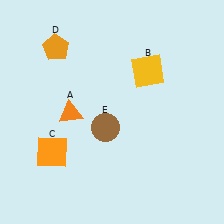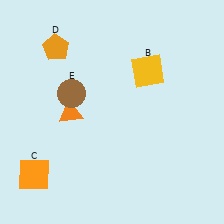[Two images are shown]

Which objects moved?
The objects that moved are: the orange square (C), the brown circle (E).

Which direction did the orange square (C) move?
The orange square (C) moved down.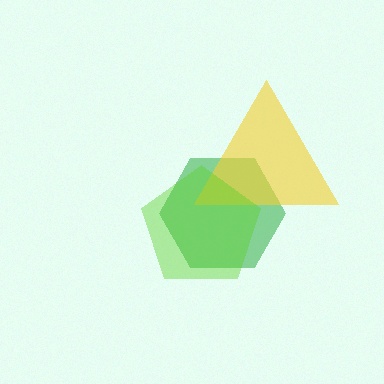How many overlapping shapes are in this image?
There are 3 overlapping shapes in the image.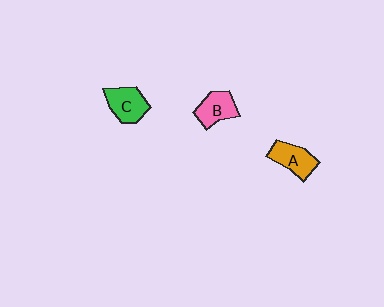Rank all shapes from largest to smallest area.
From largest to smallest: C (green), A (orange), B (pink).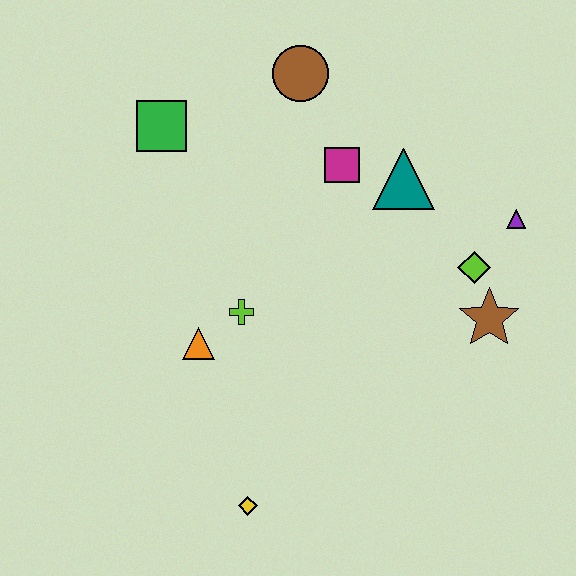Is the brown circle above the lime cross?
Yes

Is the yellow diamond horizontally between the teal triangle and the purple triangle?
No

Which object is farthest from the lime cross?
The purple triangle is farthest from the lime cross.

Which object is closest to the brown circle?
The magenta square is closest to the brown circle.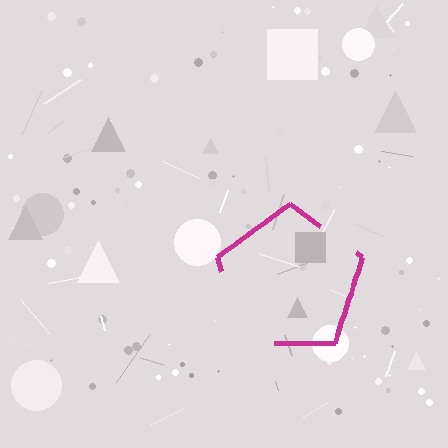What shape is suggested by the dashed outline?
The dashed outline suggests a pentagon.